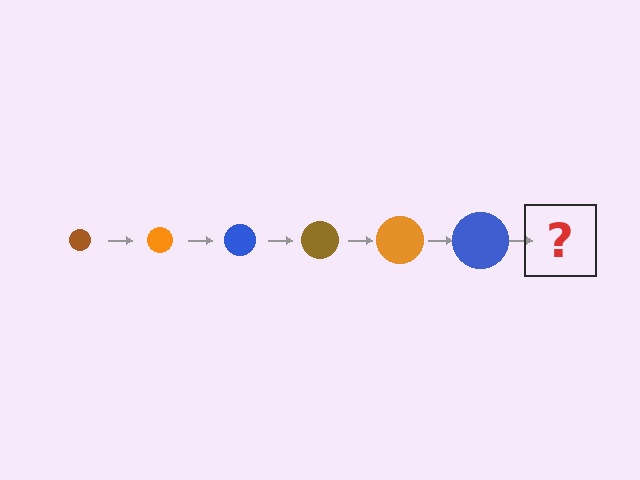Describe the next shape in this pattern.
It should be a brown circle, larger than the previous one.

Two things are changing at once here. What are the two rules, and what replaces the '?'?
The two rules are that the circle grows larger each step and the color cycles through brown, orange, and blue. The '?' should be a brown circle, larger than the previous one.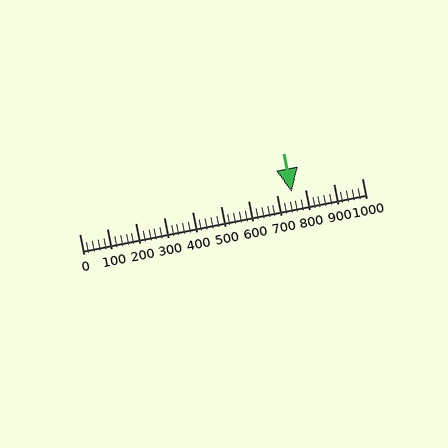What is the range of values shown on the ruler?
The ruler shows values from 0 to 1000.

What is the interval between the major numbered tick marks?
The major tick marks are spaced 100 units apart.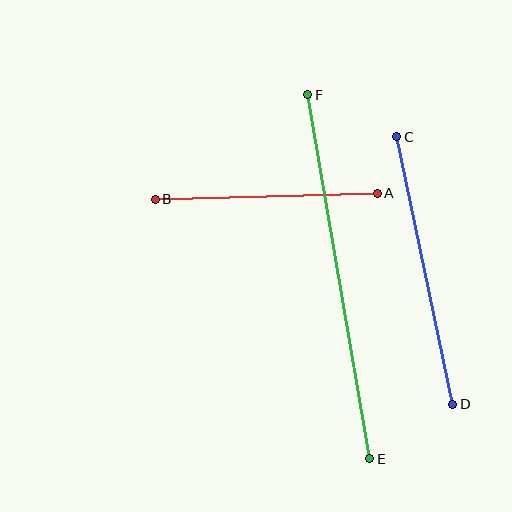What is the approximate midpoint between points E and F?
The midpoint is at approximately (339, 277) pixels.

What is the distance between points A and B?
The distance is approximately 222 pixels.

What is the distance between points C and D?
The distance is approximately 273 pixels.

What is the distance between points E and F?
The distance is approximately 370 pixels.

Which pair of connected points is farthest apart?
Points E and F are farthest apart.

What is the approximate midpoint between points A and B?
The midpoint is at approximately (266, 196) pixels.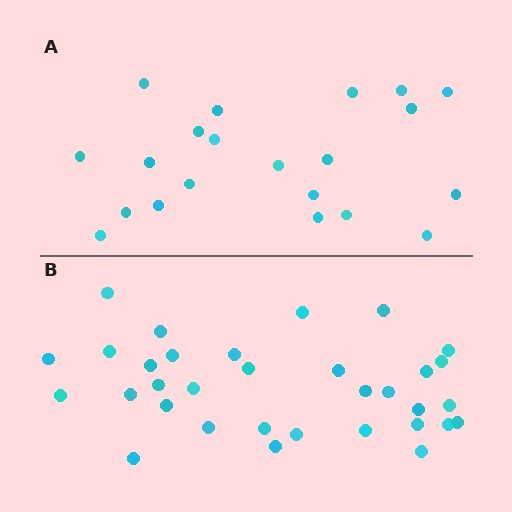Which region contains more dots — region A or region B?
Region B (the bottom region) has more dots.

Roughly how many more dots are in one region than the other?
Region B has roughly 12 or so more dots than region A.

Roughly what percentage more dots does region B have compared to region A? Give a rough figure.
About 55% more.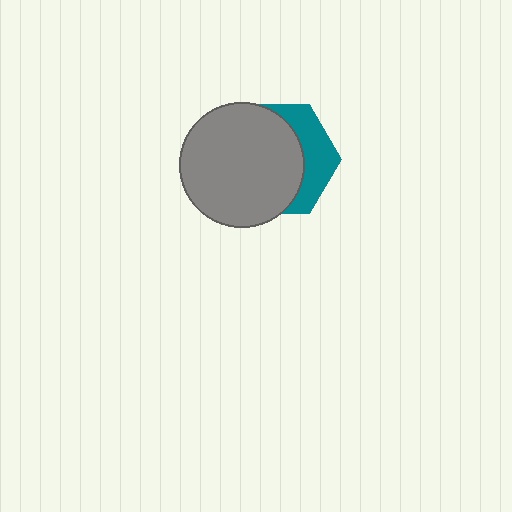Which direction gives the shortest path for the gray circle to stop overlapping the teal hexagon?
Moving left gives the shortest separation.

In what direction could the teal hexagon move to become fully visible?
The teal hexagon could move right. That would shift it out from behind the gray circle entirely.